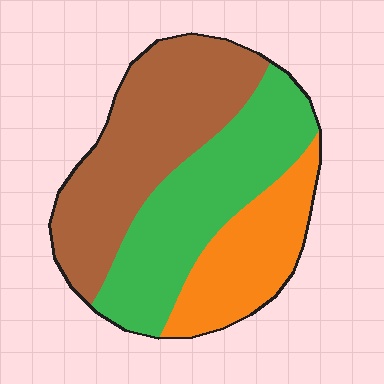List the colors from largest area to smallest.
From largest to smallest: brown, green, orange.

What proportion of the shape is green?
Green covers about 35% of the shape.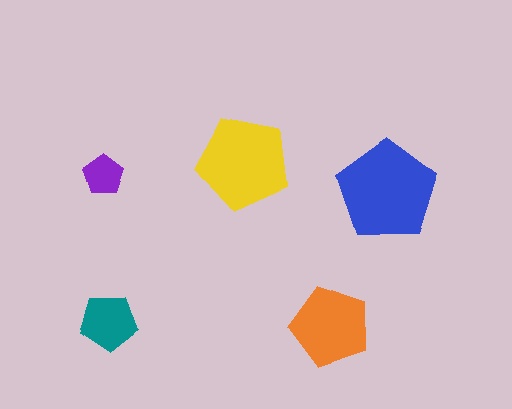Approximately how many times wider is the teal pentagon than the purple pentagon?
About 1.5 times wider.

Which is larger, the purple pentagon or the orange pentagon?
The orange one.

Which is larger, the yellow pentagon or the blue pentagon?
The blue one.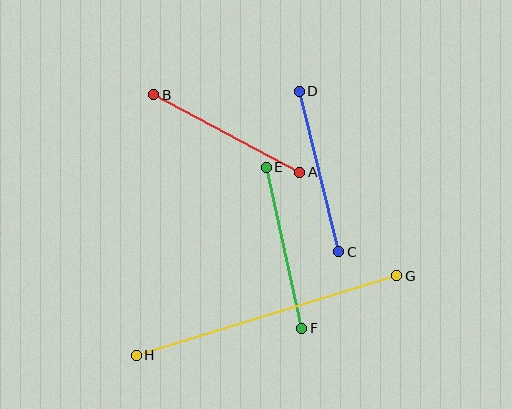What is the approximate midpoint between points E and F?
The midpoint is at approximately (284, 248) pixels.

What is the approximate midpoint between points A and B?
The midpoint is at approximately (227, 133) pixels.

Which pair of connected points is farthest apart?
Points G and H are farthest apart.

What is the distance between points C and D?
The distance is approximately 166 pixels.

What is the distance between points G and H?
The distance is approximately 272 pixels.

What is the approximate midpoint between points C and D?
The midpoint is at approximately (319, 171) pixels.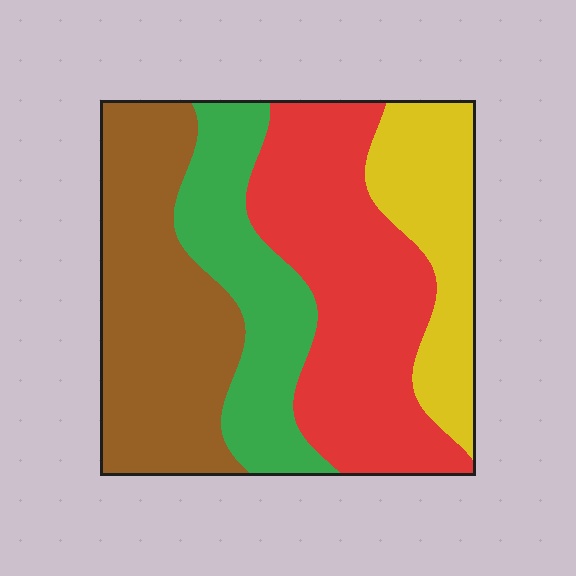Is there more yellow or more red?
Red.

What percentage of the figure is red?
Red covers about 35% of the figure.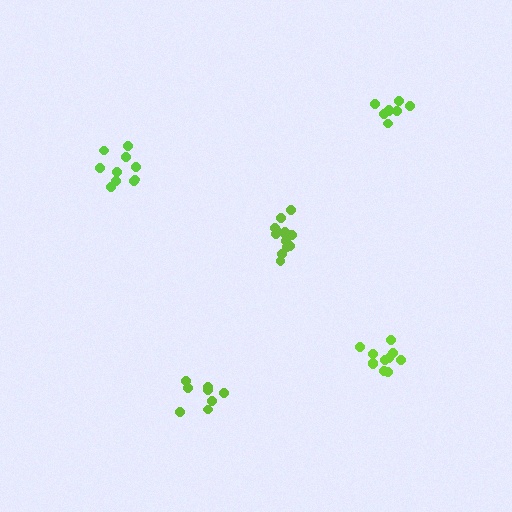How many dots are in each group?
Group 1: 10 dots, Group 2: 11 dots, Group 3: 8 dots, Group 4: 8 dots, Group 5: 14 dots (51 total).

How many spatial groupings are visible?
There are 5 spatial groupings.